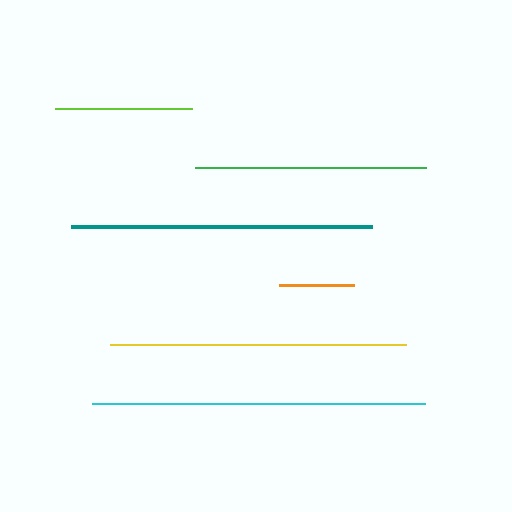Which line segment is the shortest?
The orange line is the shortest at approximately 76 pixels.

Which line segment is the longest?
The cyan line is the longest at approximately 333 pixels.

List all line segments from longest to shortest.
From longest to shortest: cyan, teal, yellow, green, lime, orange.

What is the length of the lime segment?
The lime segment is approximately 137 pixels long.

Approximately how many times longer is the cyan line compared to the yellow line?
The cyan line is approximately 1.1 times the length of the yellow line.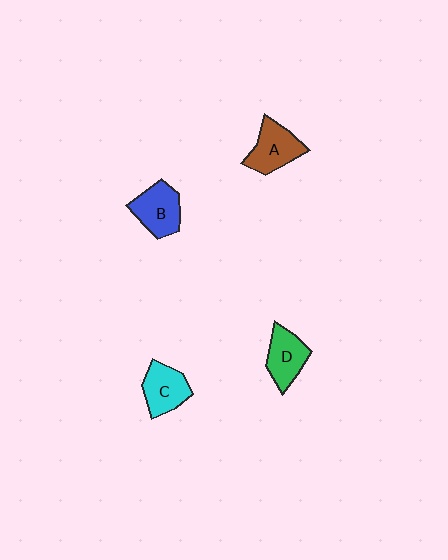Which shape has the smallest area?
Shape C (cyan).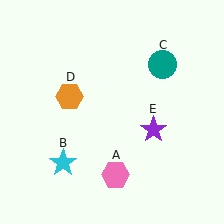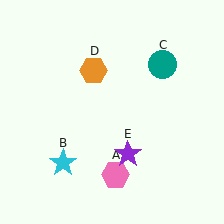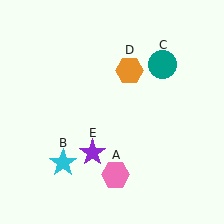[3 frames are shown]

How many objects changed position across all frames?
2 objects changed position: orange hexagon (object D), purple star (object E).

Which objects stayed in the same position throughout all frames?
Pink hexagon (object A) and cyan star (object B) and teal circle (object C) remained stationary.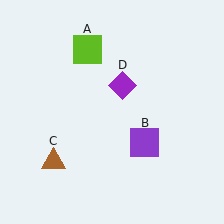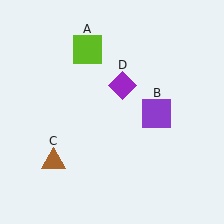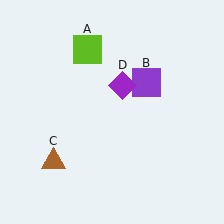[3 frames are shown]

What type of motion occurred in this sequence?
The purple square (object B) rotated counterclockwise around the center of the scene.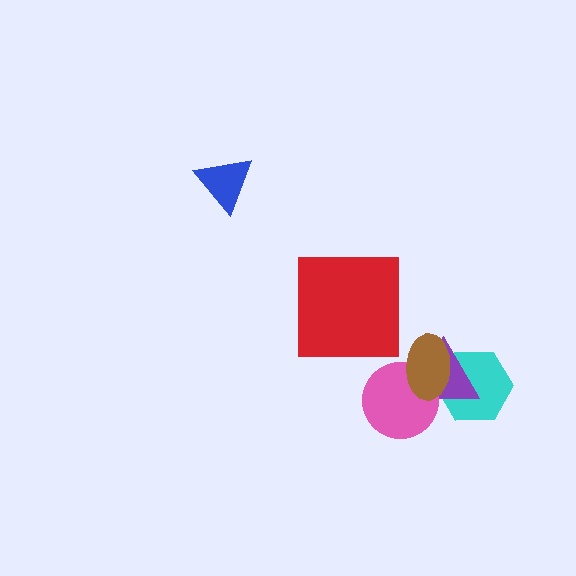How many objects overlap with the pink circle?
2 objects overlap with the pink circle.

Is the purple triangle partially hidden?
Yes, it is partially covered by another shape.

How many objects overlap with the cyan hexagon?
2 objects overlap with the cyan hexagon.